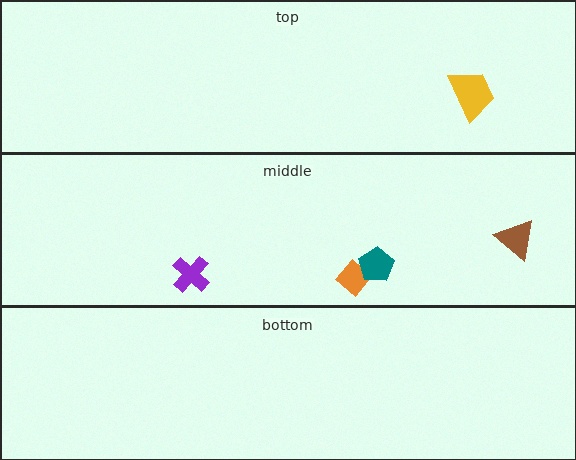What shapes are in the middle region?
The brown triangle, the orange diamond, the teal pentagon, the purple cross.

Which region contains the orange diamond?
The middle region.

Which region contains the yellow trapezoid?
The top region.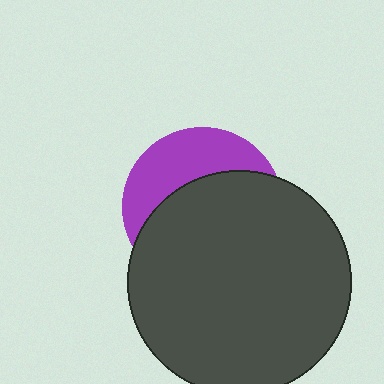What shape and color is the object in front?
The object in front is a dark gray circle.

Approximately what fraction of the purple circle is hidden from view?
Roughly 64% of the purple circle is hidden behind the dark gray circle.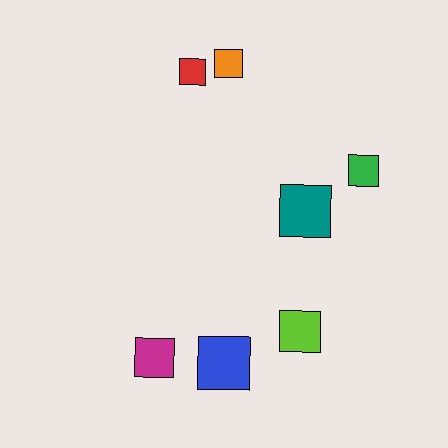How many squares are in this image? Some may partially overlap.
There are 7 squares.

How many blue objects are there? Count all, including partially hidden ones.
There is 1 blue object.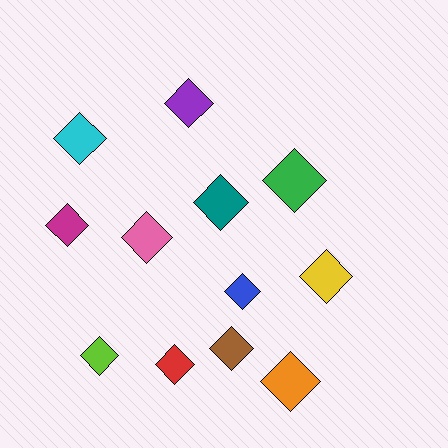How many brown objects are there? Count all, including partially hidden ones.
There is 1 brown object.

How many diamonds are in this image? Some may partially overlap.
There are 12 diamonds.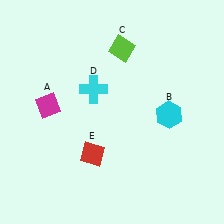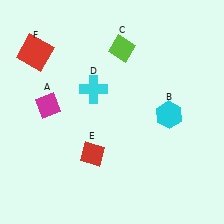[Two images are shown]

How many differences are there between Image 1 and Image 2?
There is 1 difference between the two images.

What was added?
A red square (F) was added in Image 2.